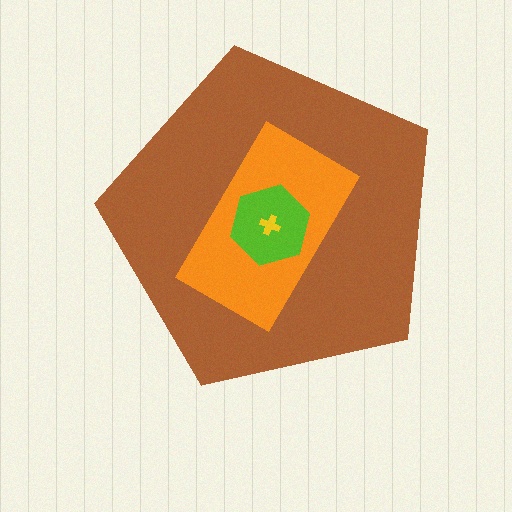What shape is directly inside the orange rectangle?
The lime hexagon.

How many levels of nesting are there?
4.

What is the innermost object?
The yellow cross.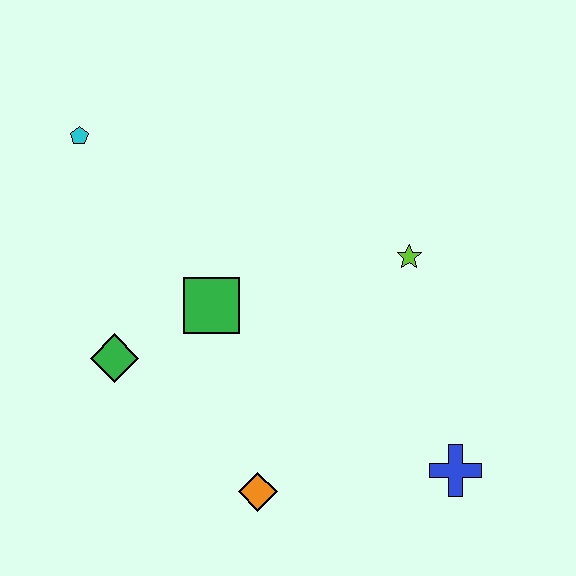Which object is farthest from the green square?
The blue cross is farthest from the green square.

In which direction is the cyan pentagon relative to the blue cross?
The cyan pentagon is to the left of the blue cross.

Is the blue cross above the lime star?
No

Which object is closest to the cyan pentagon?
The green square is closest to the cyan pentagon.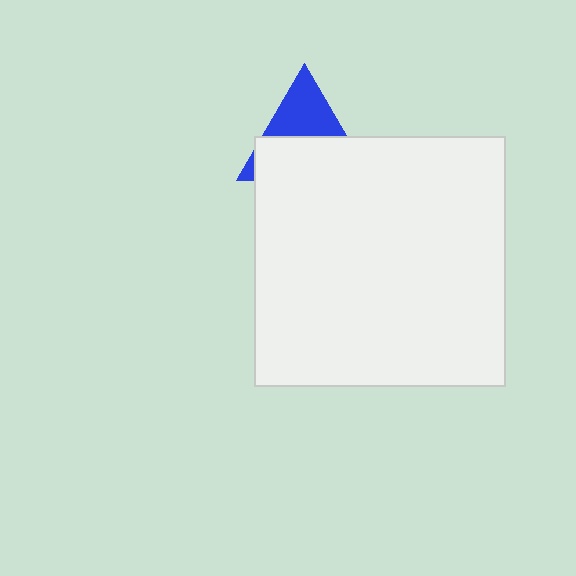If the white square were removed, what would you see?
You would see the complete blue triangle.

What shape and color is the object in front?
The object in front is a white square.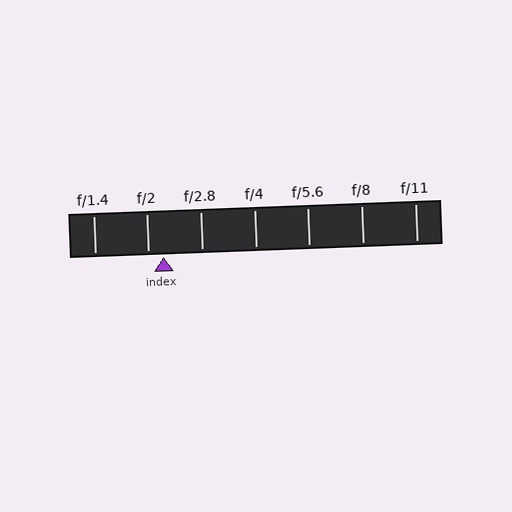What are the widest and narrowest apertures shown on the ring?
The widest aperture shown is f/1.4 and the narrowest is f/11.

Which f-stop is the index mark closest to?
The index mark is closest to f/2.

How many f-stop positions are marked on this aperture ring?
There are 7 f-stop positions marked.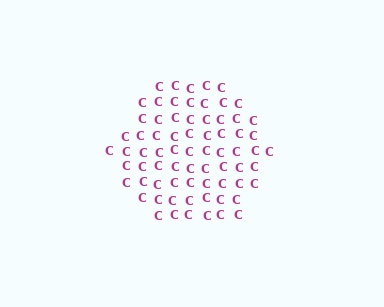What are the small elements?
The small elements are letter C's.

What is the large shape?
The large shape is a hexagon.